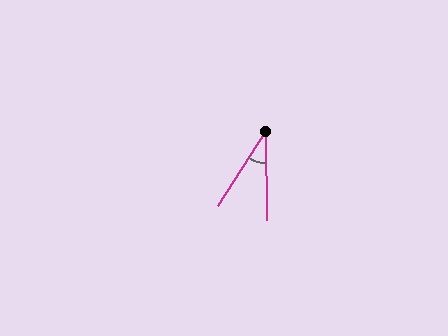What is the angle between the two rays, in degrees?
Approximately 34 degrees.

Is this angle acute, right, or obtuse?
It is acute.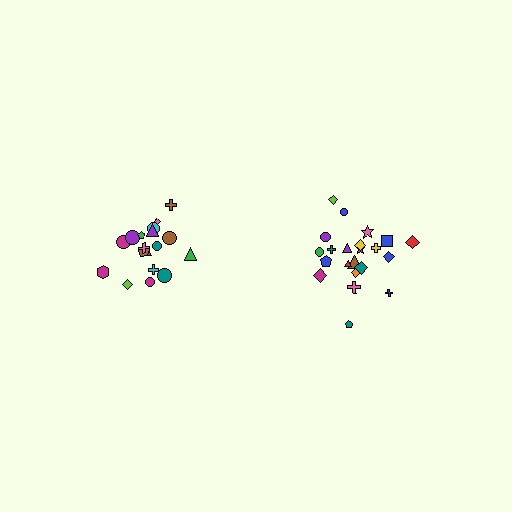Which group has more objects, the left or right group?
The right group.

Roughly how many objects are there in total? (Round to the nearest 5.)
Roughly 40 objects in total.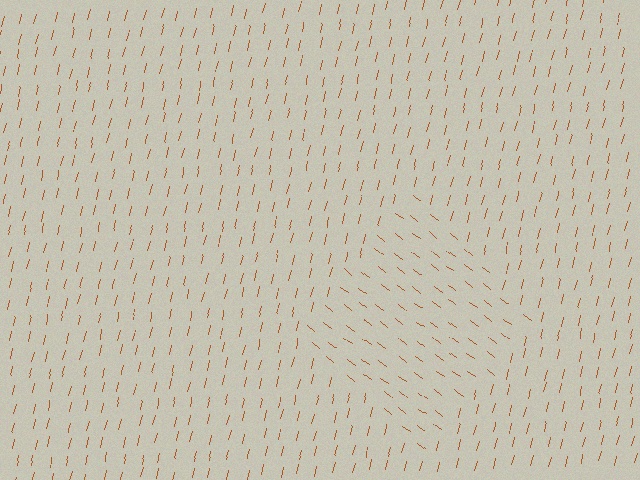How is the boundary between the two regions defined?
The boundary is defined purely by a change in line orientation (approximately 66 degrees difference). All lines are the same color and thickness.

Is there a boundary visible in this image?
Yes, there is a texture boundary formed by a change in line orientation.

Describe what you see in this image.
The image is filled with small brown line segments. A diamond region in the image has lines oriented differently from the surrounding lines, creating a visible texture boundary.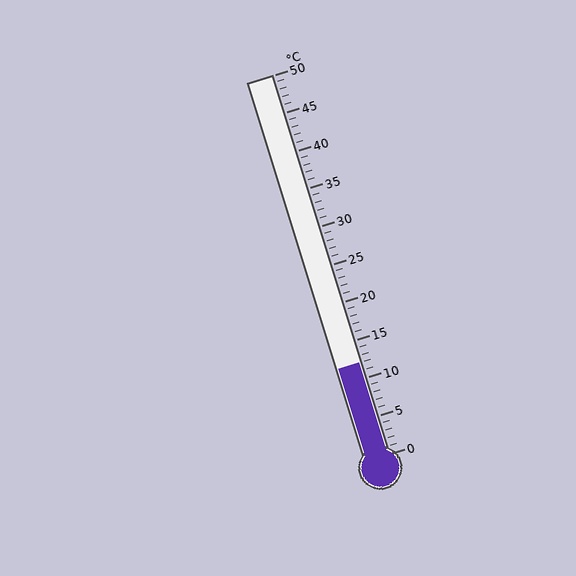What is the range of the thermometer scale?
The thermometer scale ranges from 0°C to 50°C.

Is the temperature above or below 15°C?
The temperature is below 15°C.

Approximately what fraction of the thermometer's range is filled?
The thermometer is filled to approximately 25% of its range.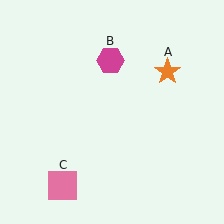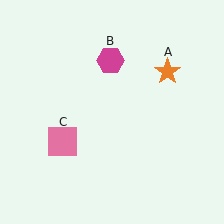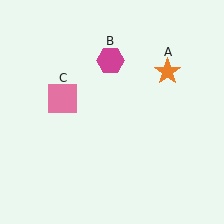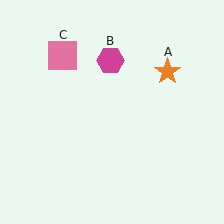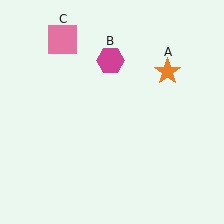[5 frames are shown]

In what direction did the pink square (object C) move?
The pink square (object C) moved up.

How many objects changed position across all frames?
1 object changed position: pink square (object C).